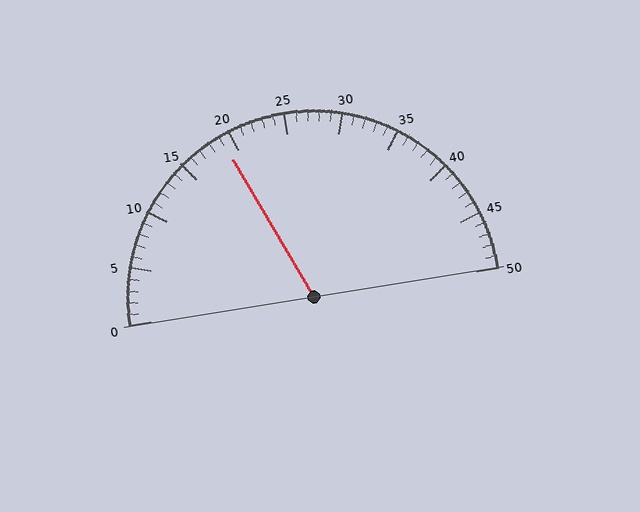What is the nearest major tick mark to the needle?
The nearest major tick mark is 20.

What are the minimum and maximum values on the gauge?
The gauge ranges from 0 to 50.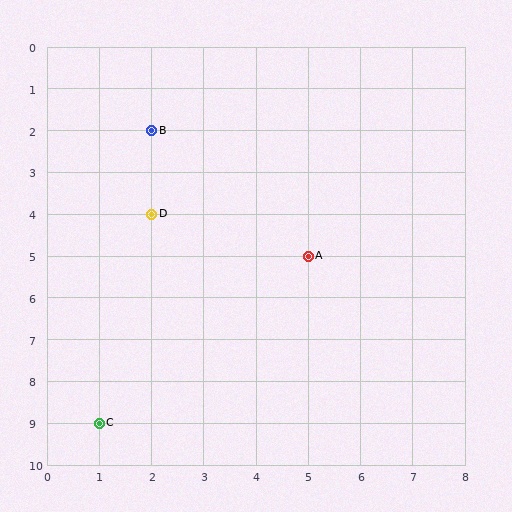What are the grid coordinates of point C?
Point C is at grid coordinates (1, 9).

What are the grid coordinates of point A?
Point A is at grid coordinates (5, 5).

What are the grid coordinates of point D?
Point D is at grid coordinates (2, 4).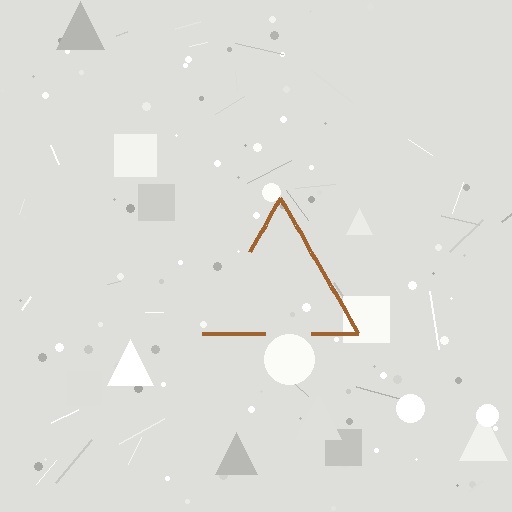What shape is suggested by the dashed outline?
The dashed outline suggests a triangle.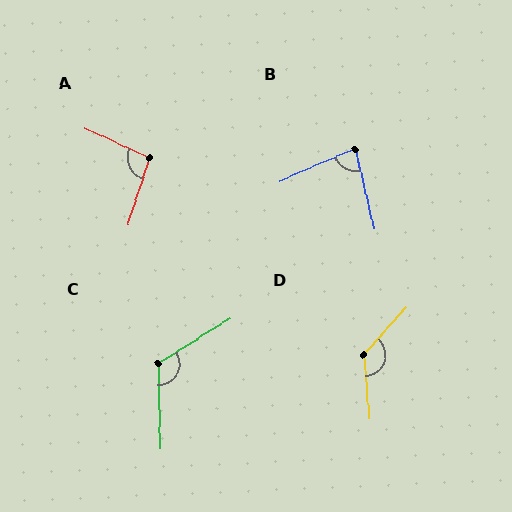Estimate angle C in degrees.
Approximately 120 degrees.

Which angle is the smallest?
B, at approximately 80 degrees.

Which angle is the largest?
D, at approximately 133 degrees.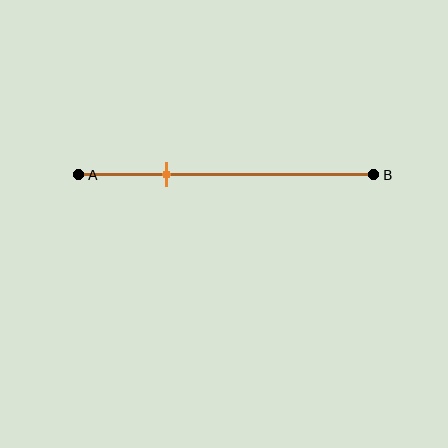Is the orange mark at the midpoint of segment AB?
No, the mark is at about 30% from A, not at the 50% midpoint.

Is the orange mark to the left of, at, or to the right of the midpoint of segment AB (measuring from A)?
The orange mark is to the left of the midpoint of segment AB.